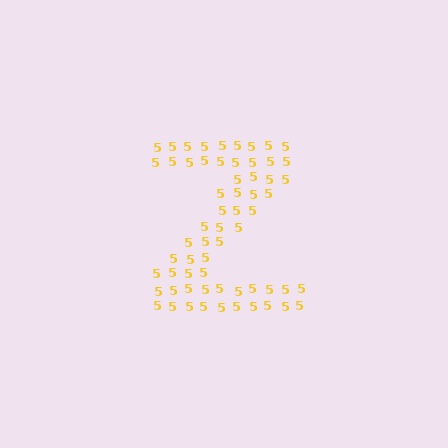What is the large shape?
The large shape is the letter Z.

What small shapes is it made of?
It is made of small digit 5's.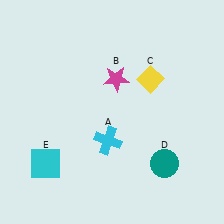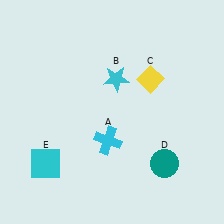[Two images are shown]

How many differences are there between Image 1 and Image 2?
There is 1 difference between the two images.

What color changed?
The star (B) changed from magenta in Image 1 to cyan in Image 2.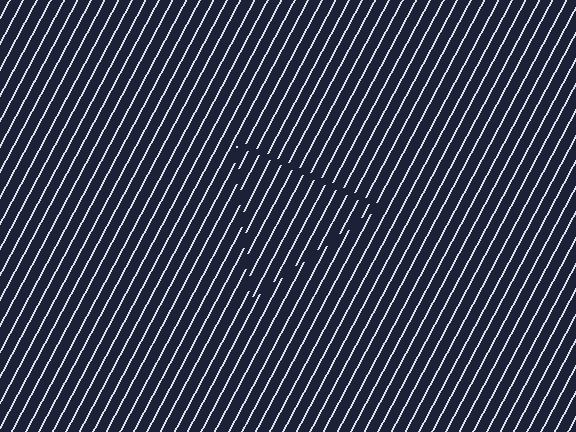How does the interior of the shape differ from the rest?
The interior of the shape contains the same grating, shifted by half a period — the contour is defined by the phase discontinuity where line-ends from the inner and outer gratings abut.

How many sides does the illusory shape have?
3 sides — the line-ends trace a triangle.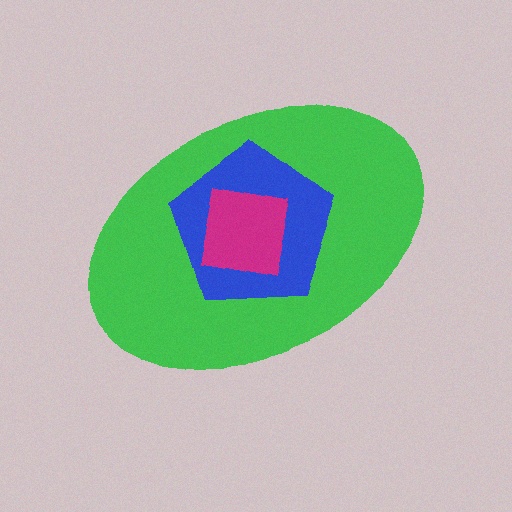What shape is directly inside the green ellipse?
The blue pentagon.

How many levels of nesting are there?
3.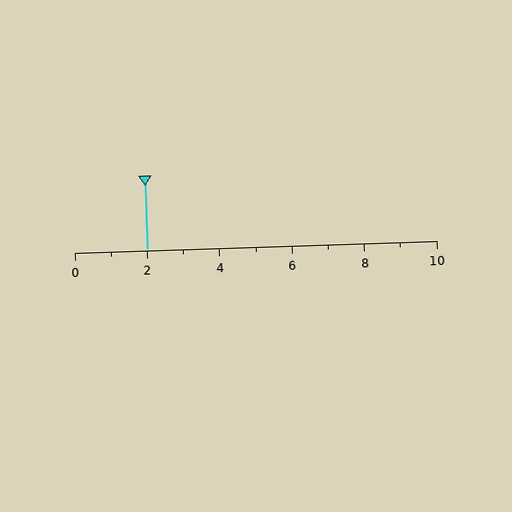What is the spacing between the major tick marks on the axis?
The major ticks are spaced 2 apart.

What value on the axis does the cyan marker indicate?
The marker indicates approximately 2.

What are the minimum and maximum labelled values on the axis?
The axis runs from 0 to 10.